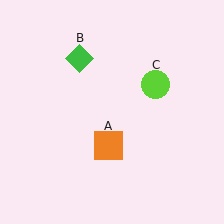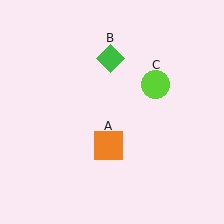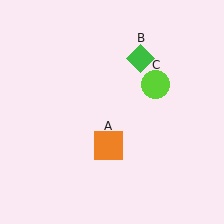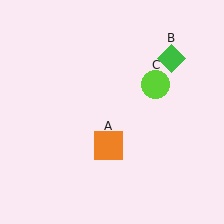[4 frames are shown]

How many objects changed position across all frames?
1 object changed position: green diamond (object B).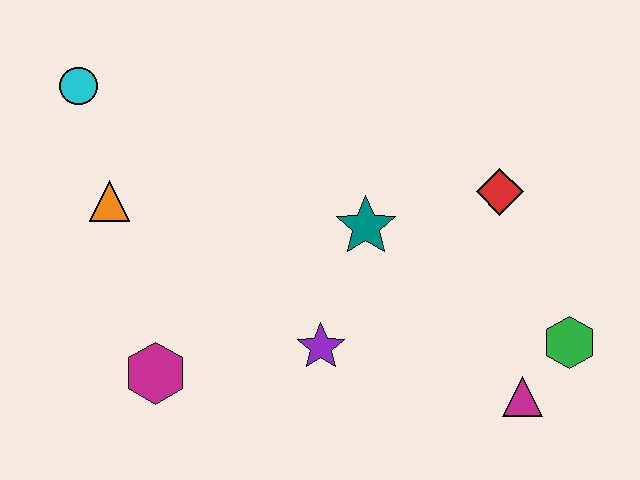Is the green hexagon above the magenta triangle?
Yes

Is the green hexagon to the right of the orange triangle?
Yes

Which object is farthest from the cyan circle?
The green hexagon is farthest from the cyan circle.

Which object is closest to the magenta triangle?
The green hexagon is closest to the magenta triangle.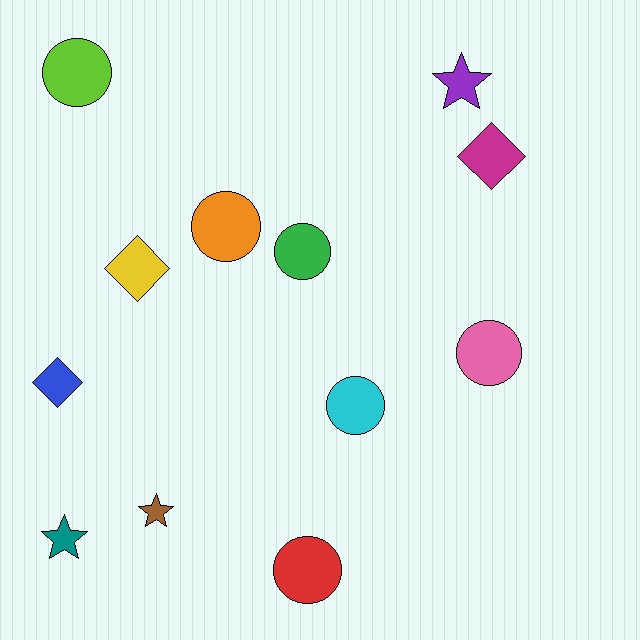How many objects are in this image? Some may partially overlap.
There are 12 objects.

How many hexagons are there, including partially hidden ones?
There are no hexagons.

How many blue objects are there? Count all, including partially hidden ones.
There is 1 blue object.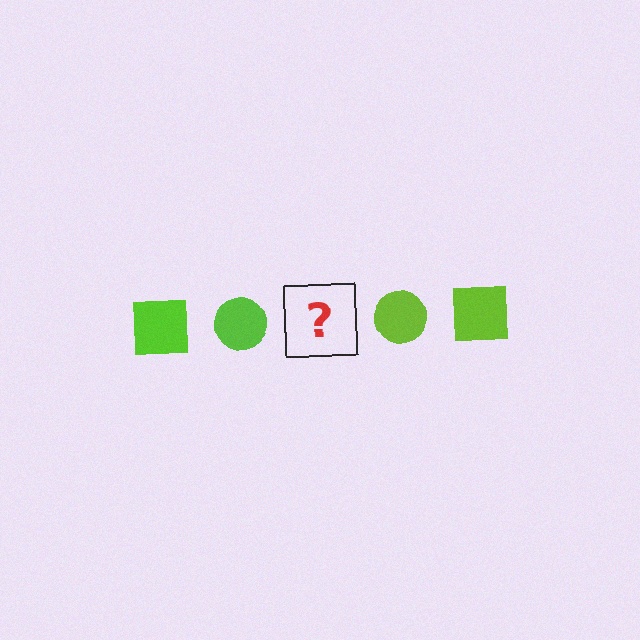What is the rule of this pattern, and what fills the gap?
The rule is that the pattern cycles through square, circle shapes in lime. The gap should be filled with a lime square.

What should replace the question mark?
The question mark should be replaced with a lime square.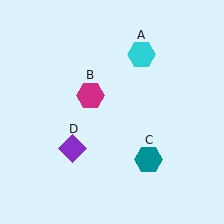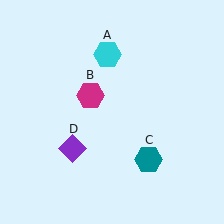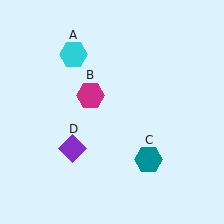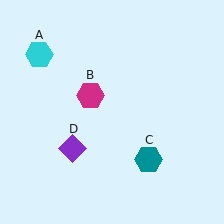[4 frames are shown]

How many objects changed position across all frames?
1 object changed position: cyan hexagon (object A).